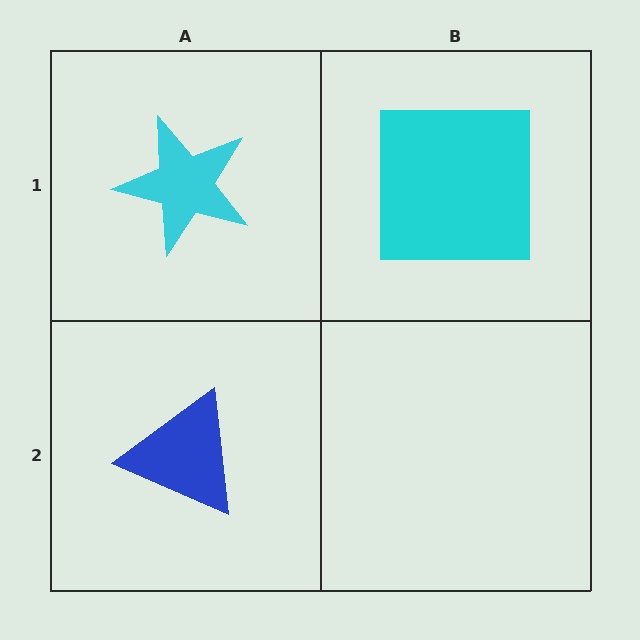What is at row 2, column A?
A blue triangle.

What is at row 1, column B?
A cyan square.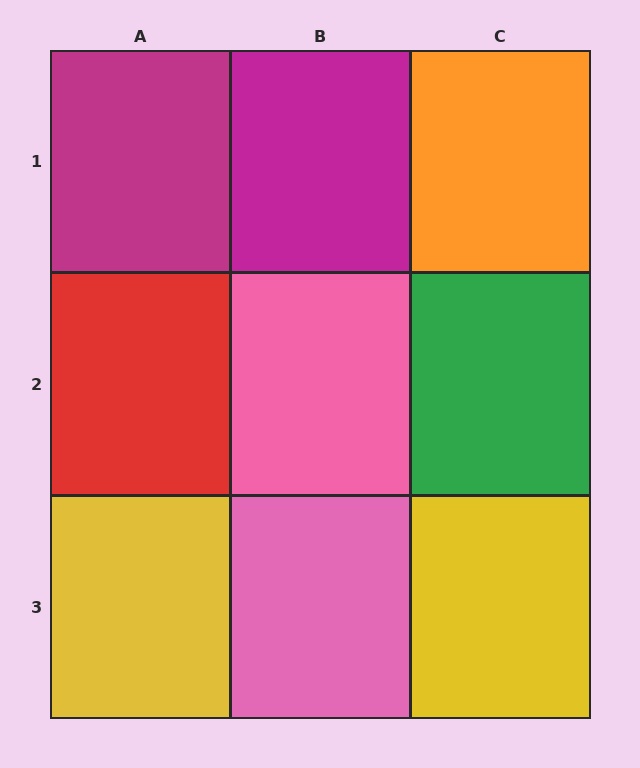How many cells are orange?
1 cell is orange.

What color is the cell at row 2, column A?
Red.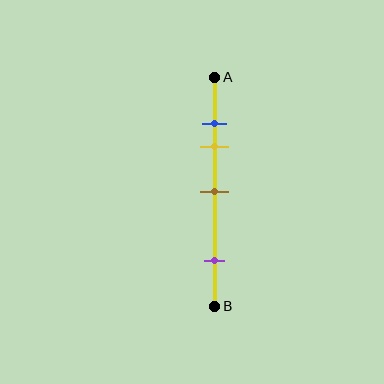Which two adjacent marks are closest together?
The blue and yellow marks are the closest adjacent pair.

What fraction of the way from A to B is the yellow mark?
The yellow mark is approximately 30% (0.3) of the way from A to B.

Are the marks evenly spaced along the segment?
No, the marks are not evenly spaced.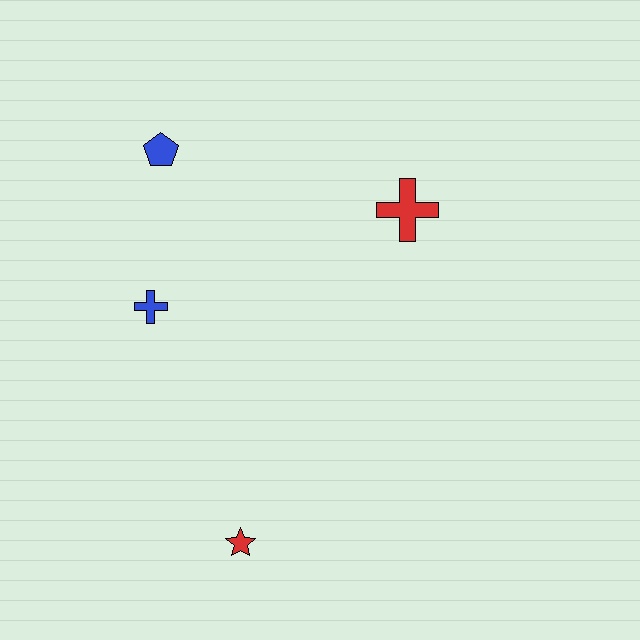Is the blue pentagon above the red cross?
Yes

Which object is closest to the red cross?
The blue pentagon is closest to the red cross.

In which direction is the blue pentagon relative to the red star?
The blue pentagon is above the red star.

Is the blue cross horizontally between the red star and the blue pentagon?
No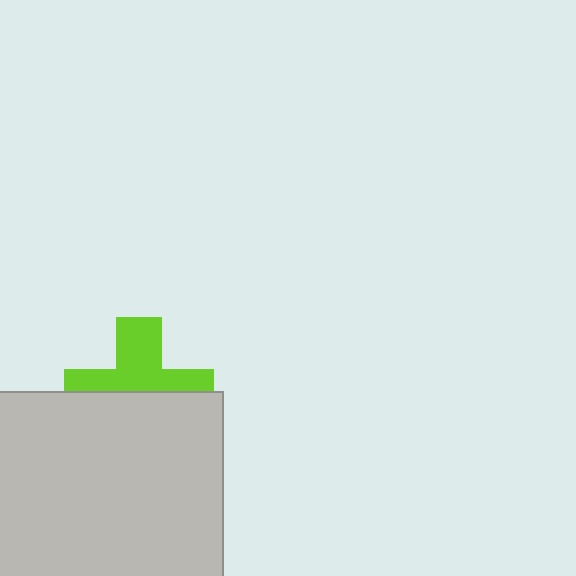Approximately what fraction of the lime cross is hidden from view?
Roughly 51% of the lime cross is hidden behind the light gray square.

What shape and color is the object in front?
The object in front is a light gray square.